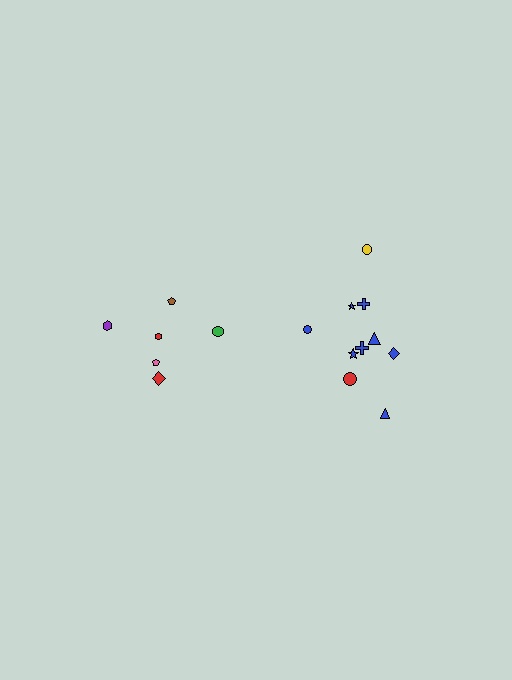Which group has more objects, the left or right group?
The right group.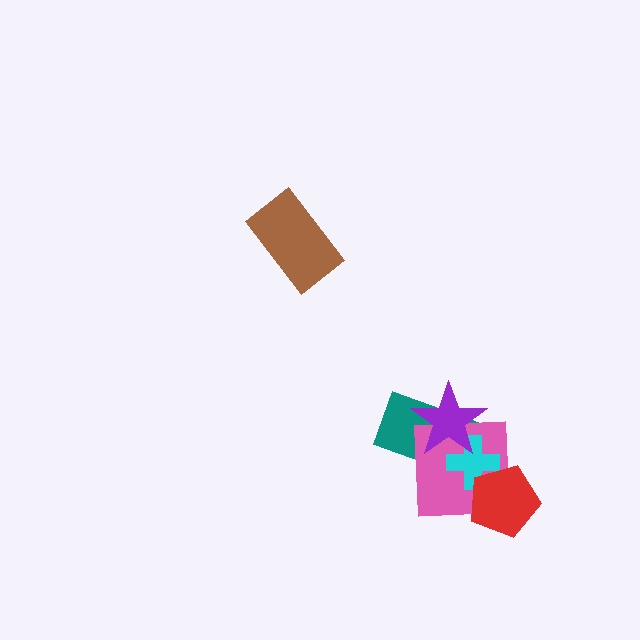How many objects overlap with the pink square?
4 objects overlap with the pink square.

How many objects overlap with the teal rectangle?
3 objects overlap with the teal rectangle.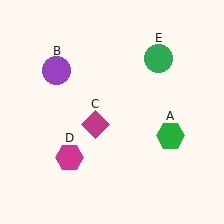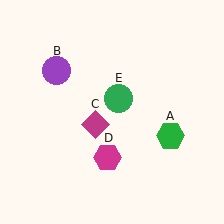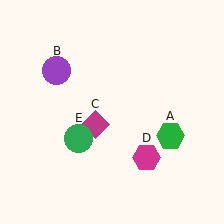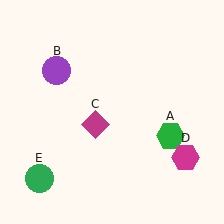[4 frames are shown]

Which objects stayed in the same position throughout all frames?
Green hexagon (object A) and purple circle (object B) and magenta diamond (object C) remained stationary.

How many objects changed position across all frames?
2 objects changed position: magenta hexagon (object D), green circle (object E).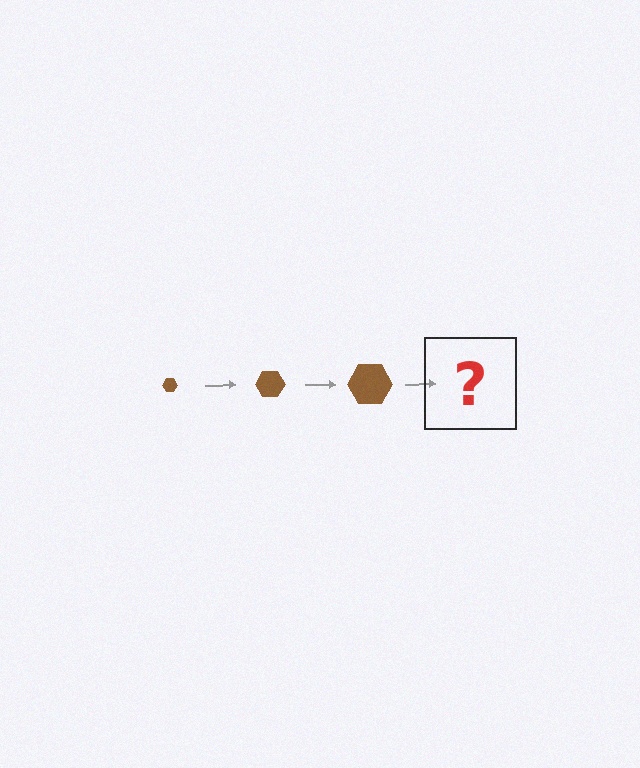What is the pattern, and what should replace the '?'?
The pattern is that the hexagon gets progressively larger each step. The '?' should be a brown hexagon, larger than the previous one.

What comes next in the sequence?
The next element should be a brown hexagon, larger than the previous one.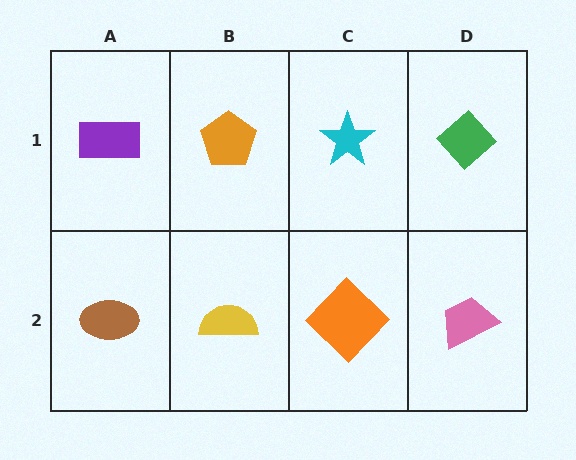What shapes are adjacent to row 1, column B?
A yellow semicircle (row 2, column B), a purple rectangle (row 1, column A), a cyan star (row 1, column C).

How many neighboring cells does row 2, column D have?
2.